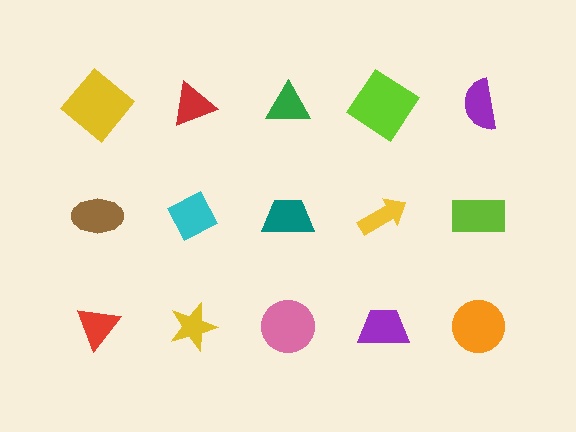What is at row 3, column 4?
A purple trapezoid.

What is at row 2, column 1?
A brown ellipse.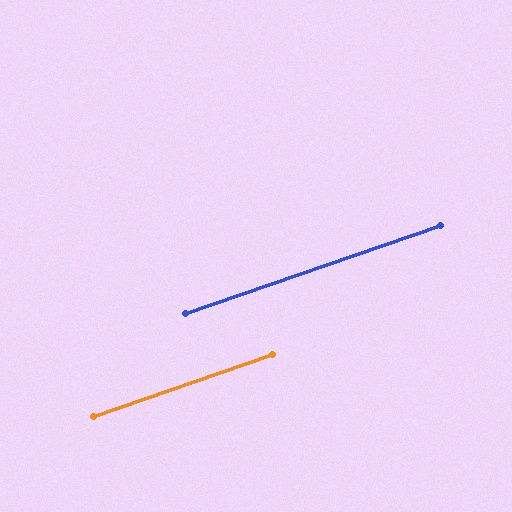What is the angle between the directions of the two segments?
Approximately 0 degrees.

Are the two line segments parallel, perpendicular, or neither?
Parallel — their directions differ by only 0.1°.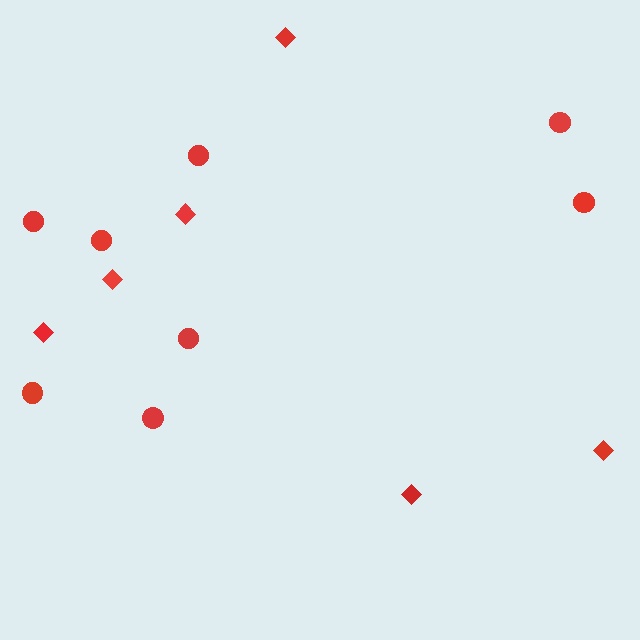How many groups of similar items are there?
There are 2 groups: one group of circles (8) and one group of diamonds (6).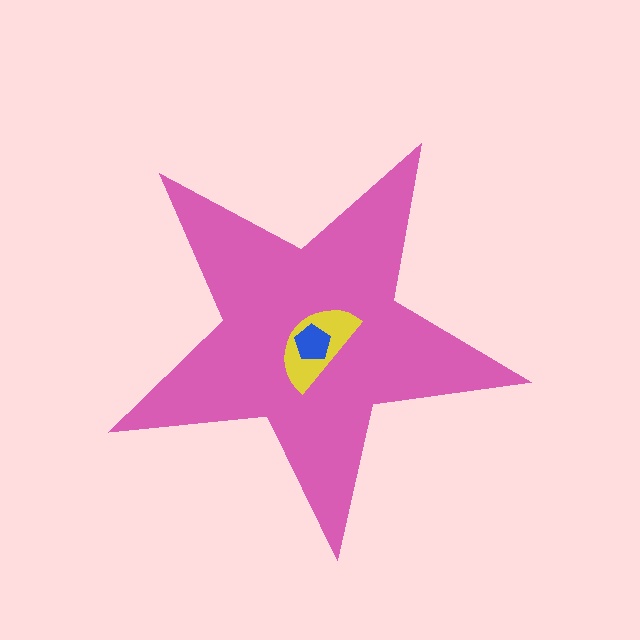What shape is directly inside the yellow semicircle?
The blue pentagon.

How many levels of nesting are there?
3.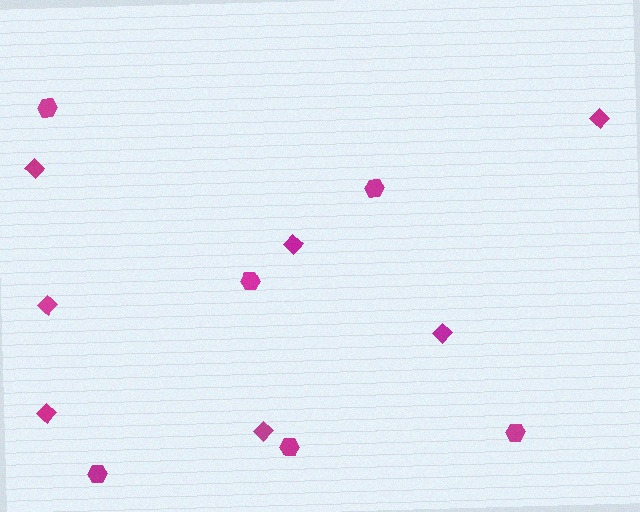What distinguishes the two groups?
There are 2 groups: one group of hexagons (6) and one group of diamonds (7).